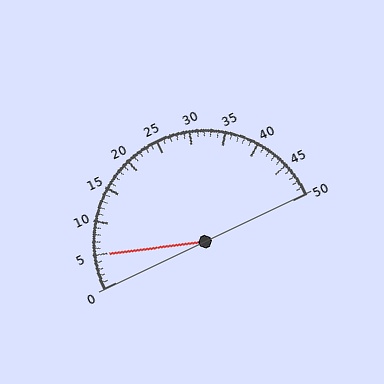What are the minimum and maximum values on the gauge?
The gauge ranges from 0 to 50.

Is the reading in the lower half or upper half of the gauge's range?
The reading is in the lower half of the range (0 to 50).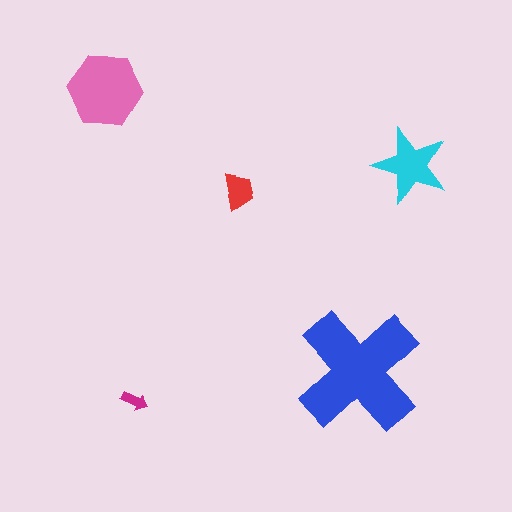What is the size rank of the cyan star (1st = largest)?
3rd.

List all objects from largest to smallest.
The blue cross, the pink hexagon, the cyan star, the red trapezoid, the magenta arrow.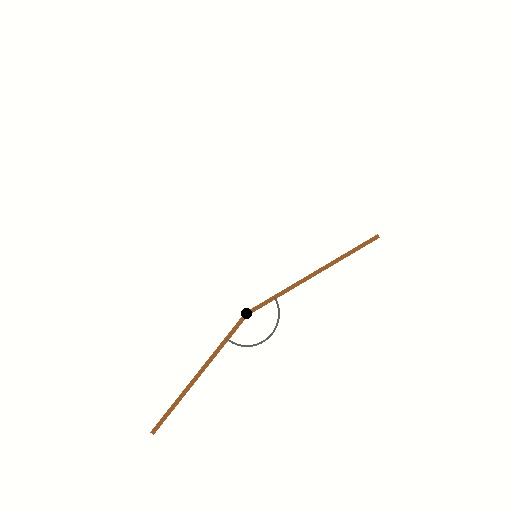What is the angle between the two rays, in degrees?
Approximately 159 degrees.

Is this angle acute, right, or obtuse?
It is obtuse.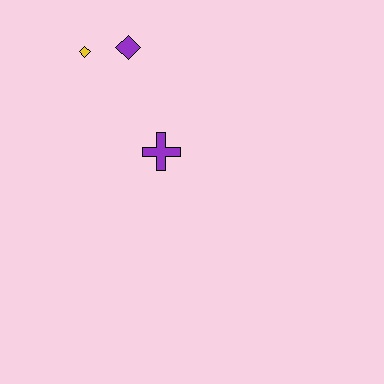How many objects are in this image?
There are 3 objects.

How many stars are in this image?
There are no stars.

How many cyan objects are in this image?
There are no cyan objects.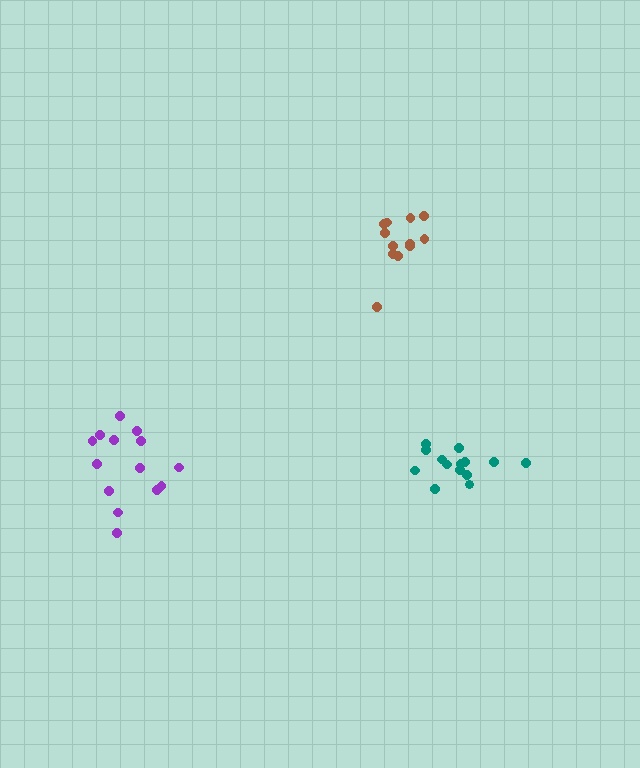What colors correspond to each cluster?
The clusters are colored: purple, brown, teal.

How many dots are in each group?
Group 1: 14 dots, Group 2: 12 dots, Group 3: 14 dots (40 total).